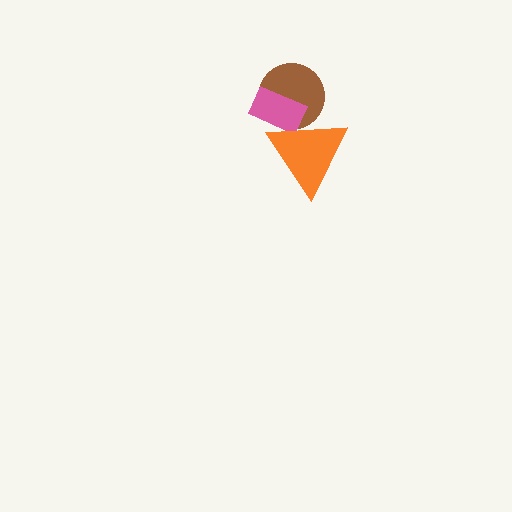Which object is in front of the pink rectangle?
The orange triangle is in front of the pink rectangle.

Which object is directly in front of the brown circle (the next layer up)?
The pink rectangle is directly in front of the brown circle.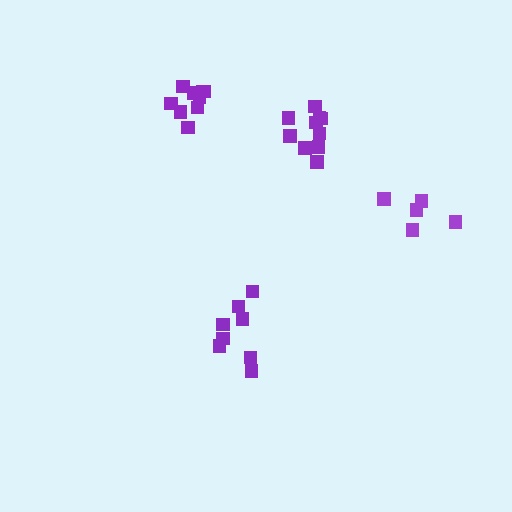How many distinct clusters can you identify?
There are 4 distinct clusters.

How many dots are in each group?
Group 1: 10 dots, Group 2: 5 dots, Group 3: 8 dots, Group 4: 9 dots (32 total).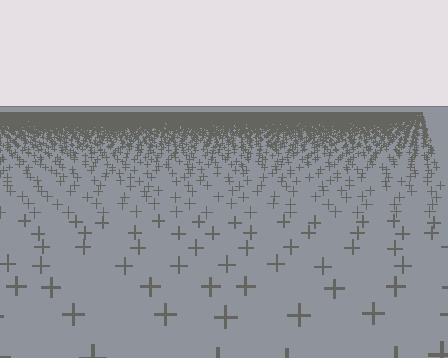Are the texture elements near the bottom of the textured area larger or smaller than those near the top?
Larger. Near the bottom, elements are closer to the viewer and appear at a bigger on-screen size.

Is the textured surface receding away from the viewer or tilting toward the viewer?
The surface is receding away from the viewer. Texture elements get smaller and denser toward the top.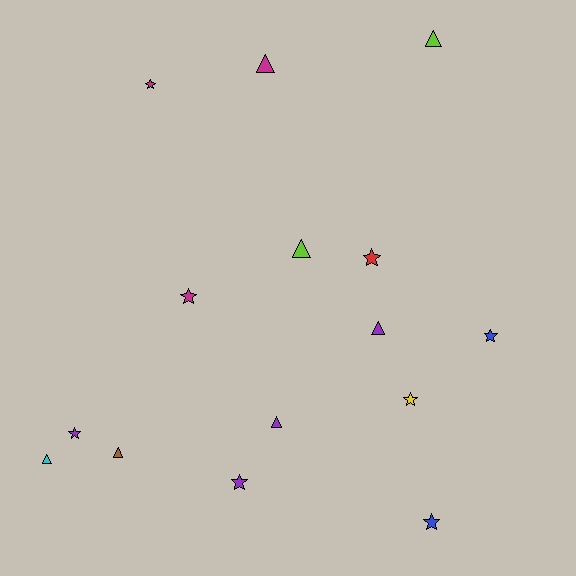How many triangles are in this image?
There are 7 triangles.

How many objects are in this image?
There are 15 objects.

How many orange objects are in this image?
There are no orange objects.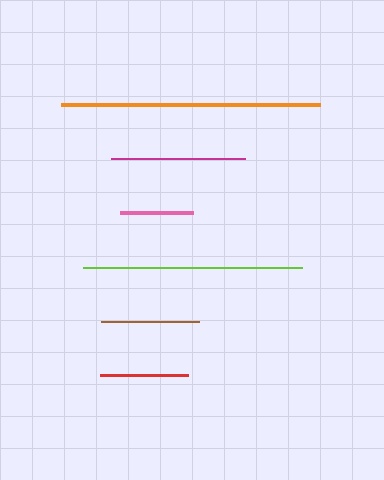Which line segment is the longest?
The orange line is the longest at approximately 259 pixels.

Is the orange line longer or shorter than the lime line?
The orange line is longer than the lime line.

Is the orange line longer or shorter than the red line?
The orange line is longer than the red line.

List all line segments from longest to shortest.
From longest to shortest: orange, lime, magenta, brown, red, pink.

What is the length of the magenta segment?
The magenta segment is approximately 134 pixels long.